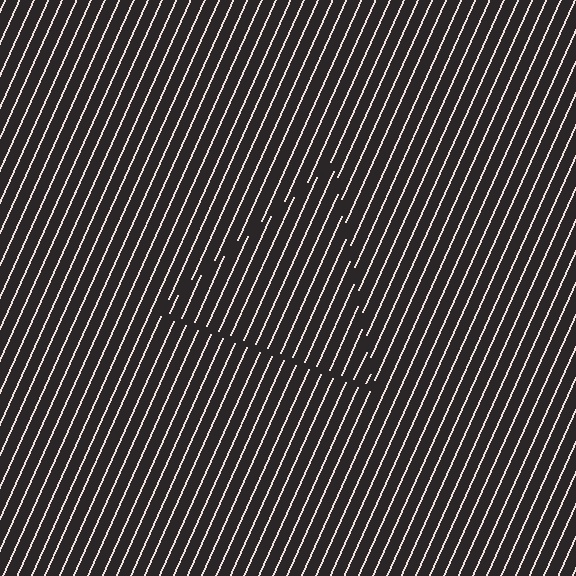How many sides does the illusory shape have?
3 sides — the line-ends trace a triangle.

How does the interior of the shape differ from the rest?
The interior of the shape contains the same grating, shifted by half a period — the contour is defined by the phase discontinuity where line-ends from the inner and outer gratings abut.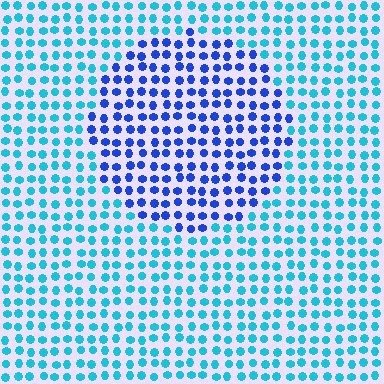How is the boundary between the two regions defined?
The boundary is defined purely by a slight shift in hue (about 41 degrees). Spacing, size, and orientation are identical on both sides.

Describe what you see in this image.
The image is filled with small cyan elements in a uniform arrangement. A circle-shaped region is visible where the elements are tinted to a slightly different hue, forming a subtle color boundary.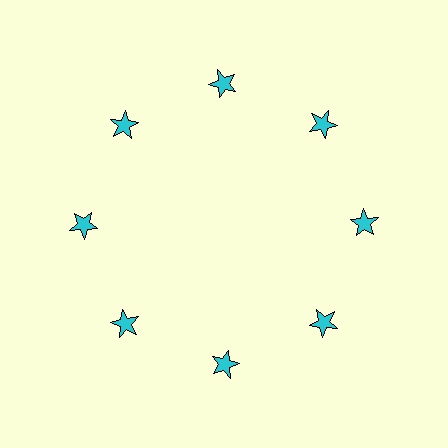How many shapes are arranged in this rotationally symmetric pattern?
There are 8 shapes, arranged in 8 groups of 1.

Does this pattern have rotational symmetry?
Yes, this pattern has 8-fold rotational symmetry. It looks the same after rotating 45 degrees around the center.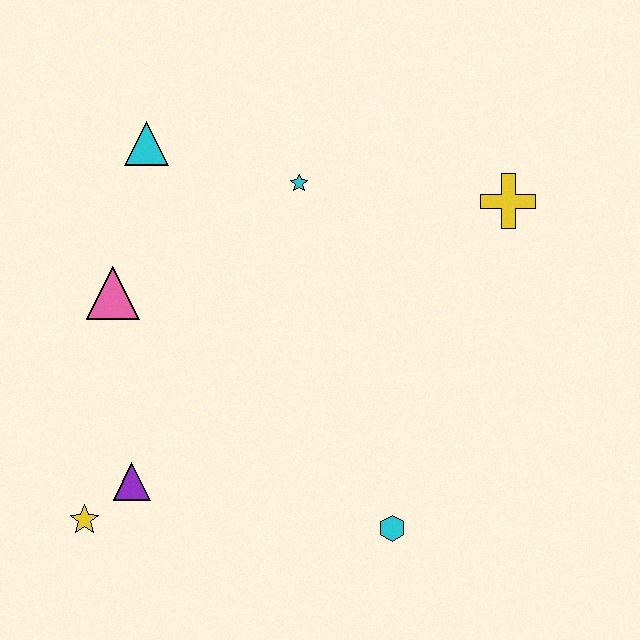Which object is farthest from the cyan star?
The yellow star is farthest from the cyan star.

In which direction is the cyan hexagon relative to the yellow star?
The cyan hexagon is to the right of the yellow star.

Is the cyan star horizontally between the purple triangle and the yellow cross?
Yes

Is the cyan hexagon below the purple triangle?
Yes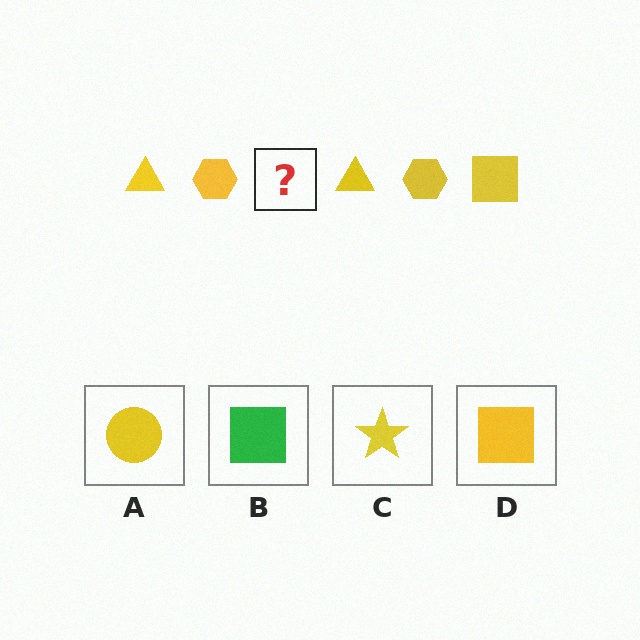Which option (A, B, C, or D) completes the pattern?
D.